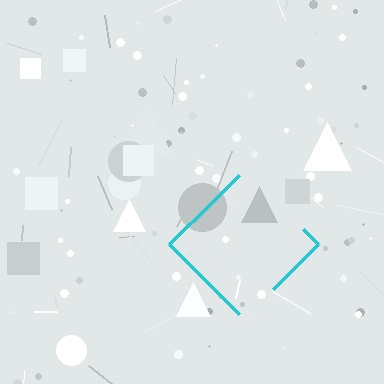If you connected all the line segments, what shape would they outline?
They would outline a diamond.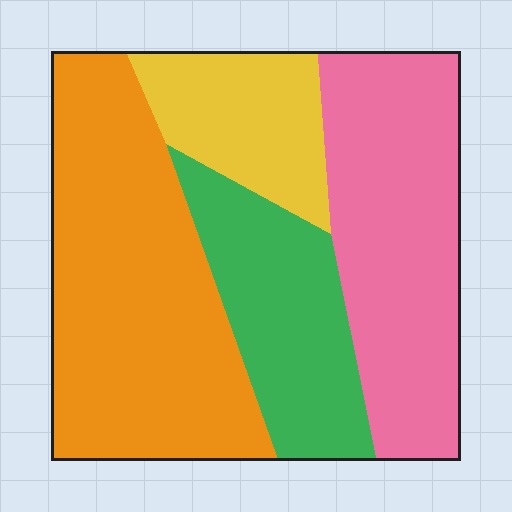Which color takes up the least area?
Yellow, at roughly 15%.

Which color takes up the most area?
Orange, at roughly 40%.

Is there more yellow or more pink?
Pink.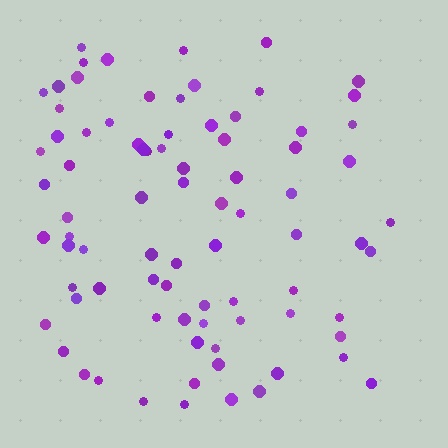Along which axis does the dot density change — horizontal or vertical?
Horizontal.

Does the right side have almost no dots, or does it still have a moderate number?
Still a moderate number, just noticeably fewer than the left.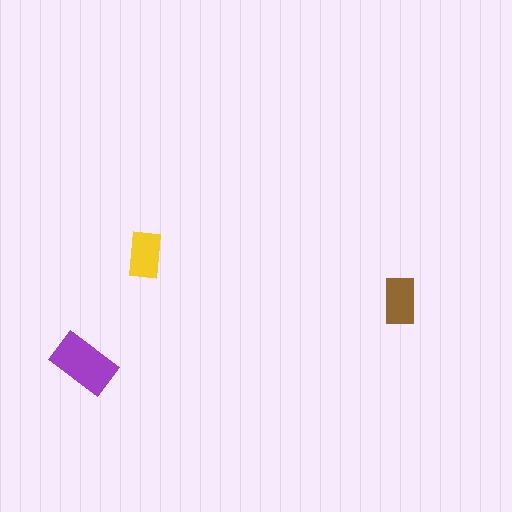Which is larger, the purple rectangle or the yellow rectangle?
The purple one.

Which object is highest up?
The yellow rectangle is topmost.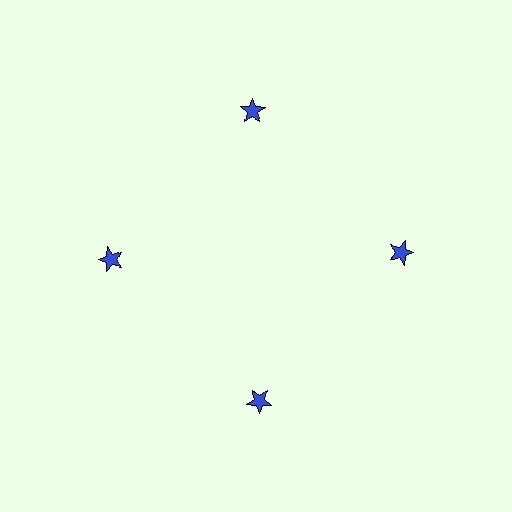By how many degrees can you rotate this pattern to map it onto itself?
The pattern maps onto itself every 90 degrees of rotation.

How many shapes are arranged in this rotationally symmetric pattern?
There are 4 shapes, arranged in 4 groups of 1.